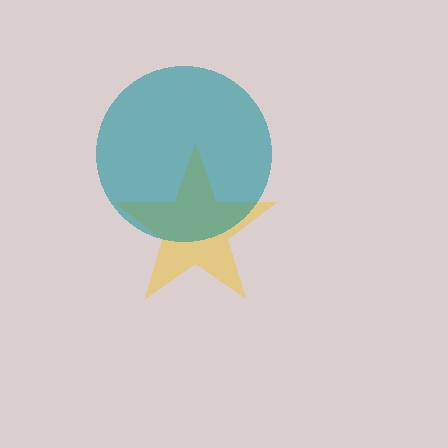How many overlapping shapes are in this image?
There are 2 overlapping shapes in the image.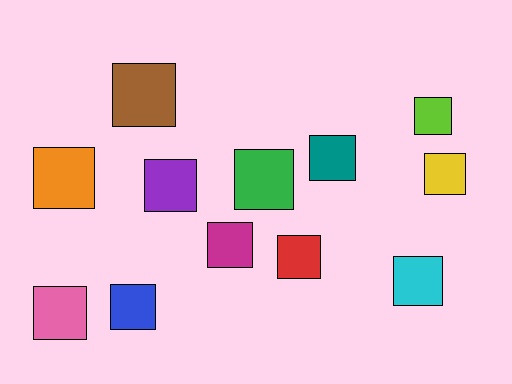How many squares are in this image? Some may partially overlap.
There are 12 squares.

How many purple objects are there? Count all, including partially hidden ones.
There is 1 purple object.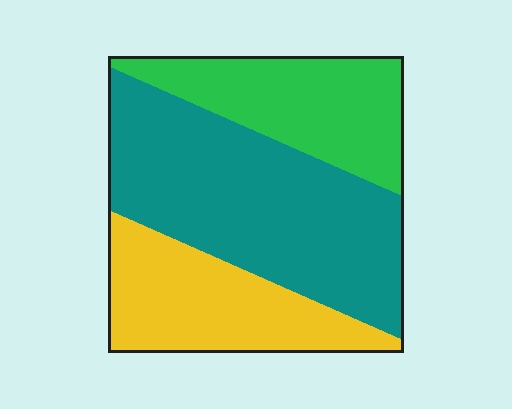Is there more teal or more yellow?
Teal.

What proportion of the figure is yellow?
Yellow takes up between a quarter and a half of the figure.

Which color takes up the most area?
Teal, at roughly 50%.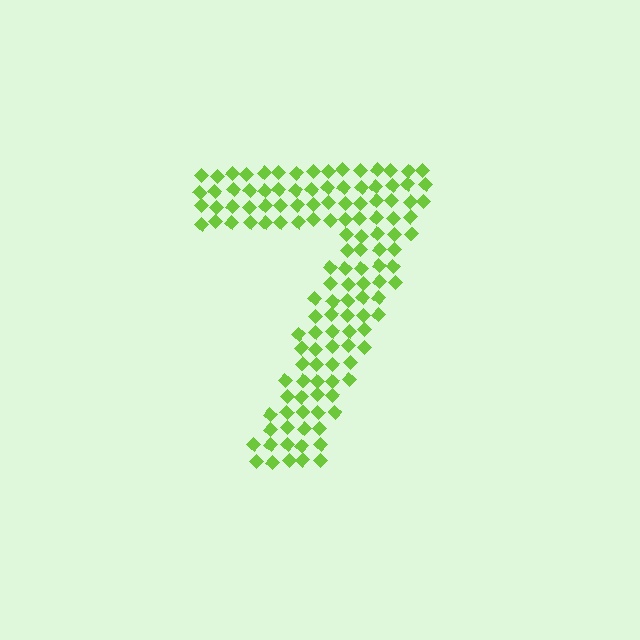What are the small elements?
The small elements are diamonds.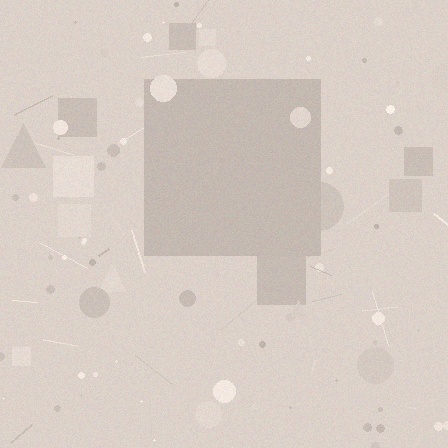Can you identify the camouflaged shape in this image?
The camouflaged shape is a square.